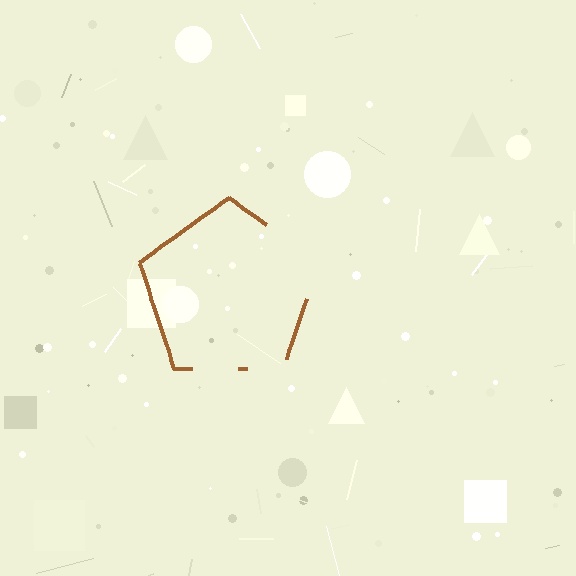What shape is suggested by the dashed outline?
The dashed outline suggests a pentagon.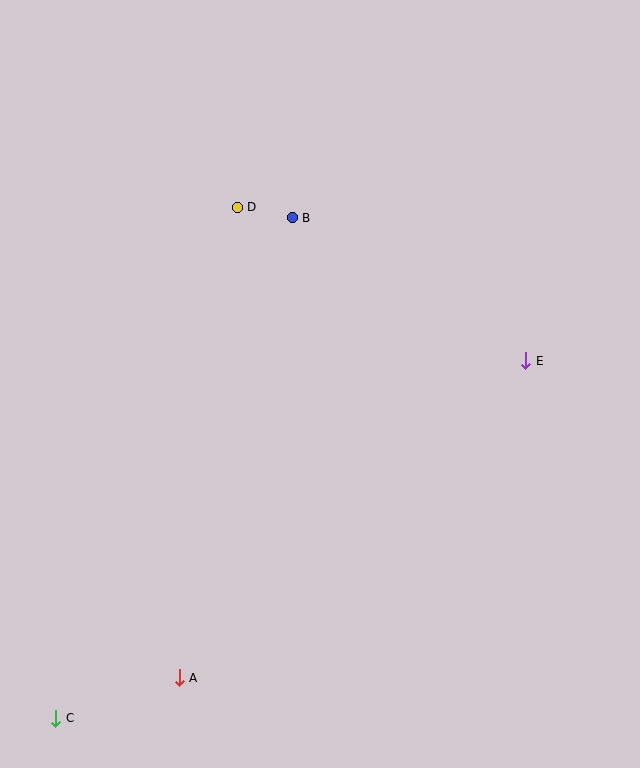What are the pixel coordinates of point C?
Point C is at (56, 718).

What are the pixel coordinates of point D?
Point D is at (237, 207).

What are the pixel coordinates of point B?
Point B is at (292, 218).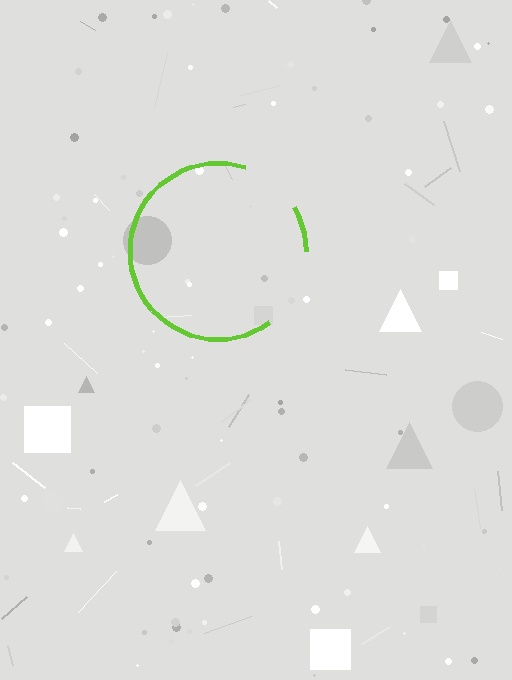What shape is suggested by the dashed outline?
The dashed outline suggests a circle.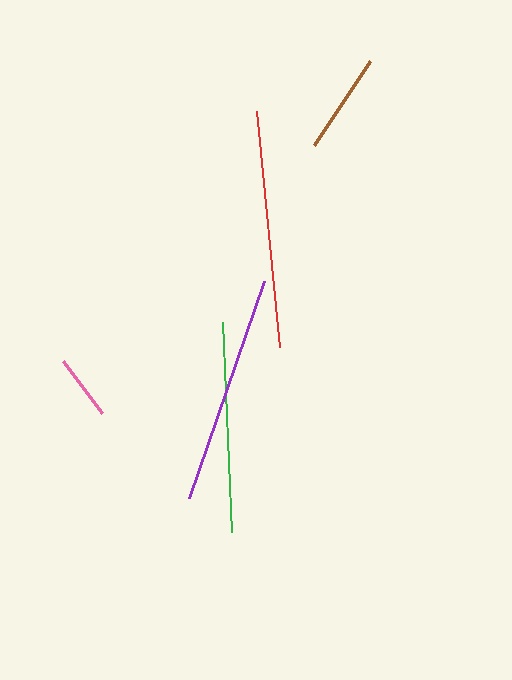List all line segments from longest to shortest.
From longest to shortest: red, purple, green, brown, pink.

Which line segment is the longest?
The red line is the longest at approximately 237 pixels.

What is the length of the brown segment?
The brown segment is approximately 101 pixels long.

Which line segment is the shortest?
The pink line is the shortest at approximately 65 pixels.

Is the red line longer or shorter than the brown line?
The red line is longer than the brown line.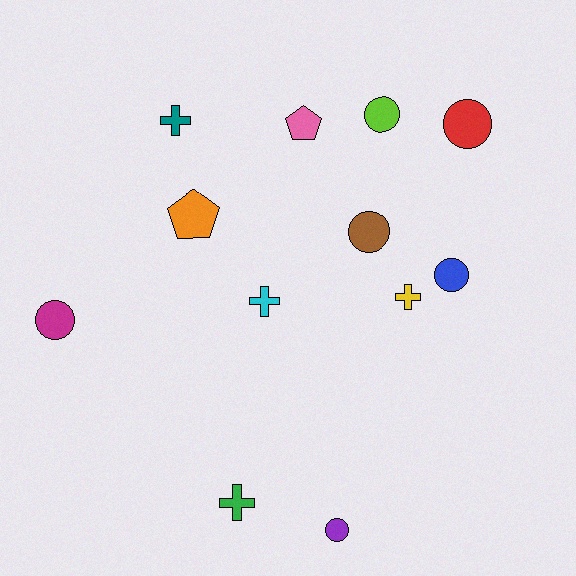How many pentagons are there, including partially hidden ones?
There are 2 pentagons.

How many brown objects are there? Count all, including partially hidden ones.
There is 1 brown object.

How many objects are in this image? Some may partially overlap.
There are 12 objects.